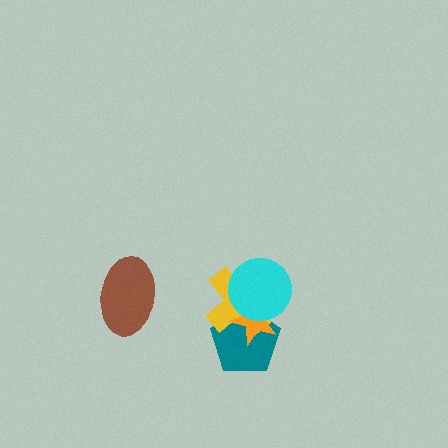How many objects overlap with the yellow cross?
3 objects overlap with the yellow cross.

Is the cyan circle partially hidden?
No, no other shape covers it.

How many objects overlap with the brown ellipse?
0 objects overlap with the brown ellipse.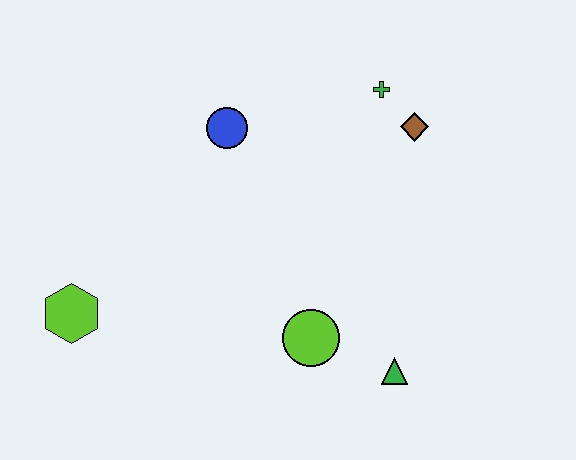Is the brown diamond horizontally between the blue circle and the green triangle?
No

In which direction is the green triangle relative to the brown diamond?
The green triangle is below the brown diamond.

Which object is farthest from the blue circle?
The green triangle is farthest from the blue circle.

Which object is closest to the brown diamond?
The green cross is closest to the brown diamond.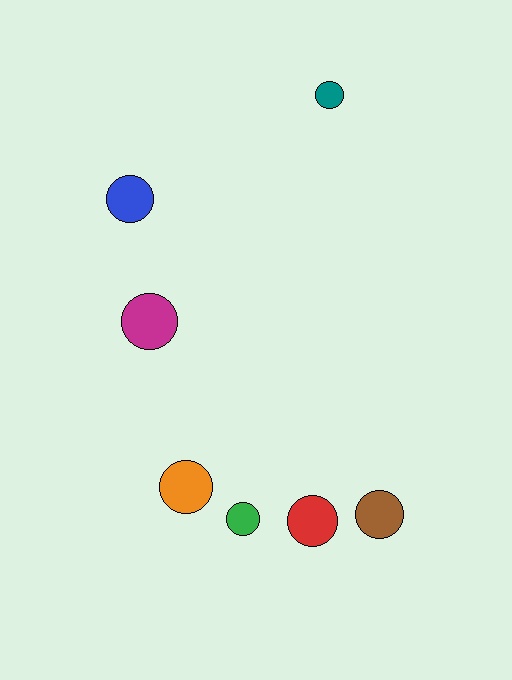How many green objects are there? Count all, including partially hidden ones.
There is 1 green object.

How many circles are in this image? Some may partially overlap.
There are 7 circles.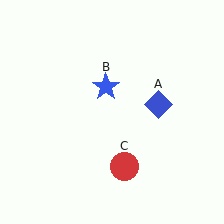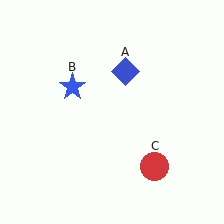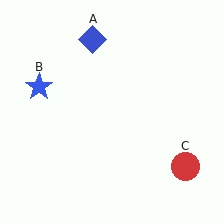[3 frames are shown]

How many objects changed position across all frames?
3 objects changed position: blue diamond (object A), blue star (object B), red circle (object C).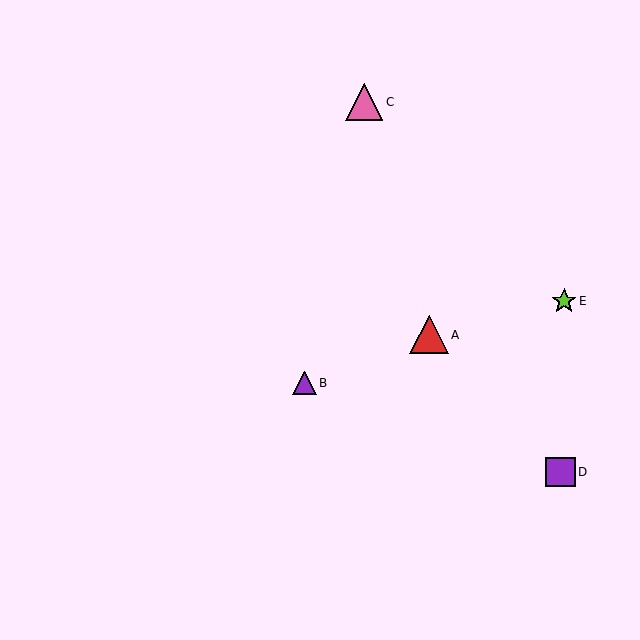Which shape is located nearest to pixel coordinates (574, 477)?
The purple square (labeled D) at (561, 472) is nearest to that location.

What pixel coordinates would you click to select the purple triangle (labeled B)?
Click at (305, 383) to select the purple triangle B.